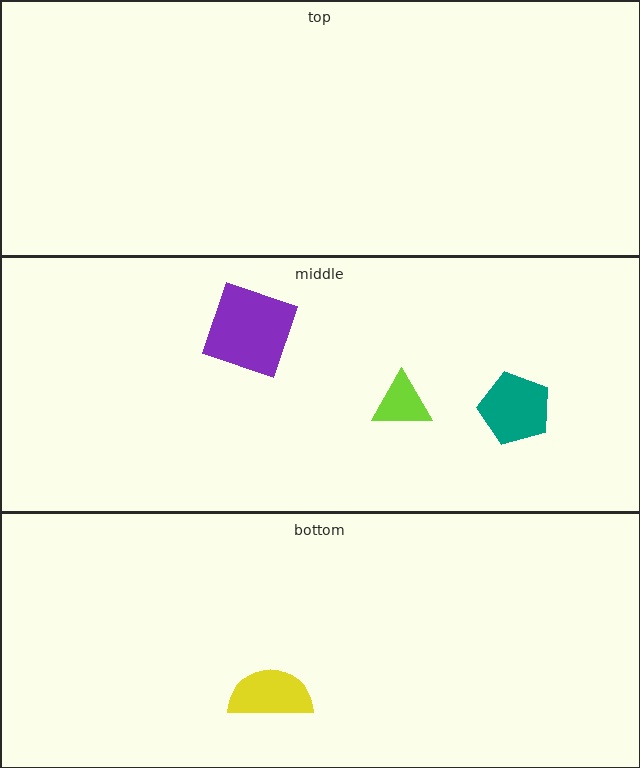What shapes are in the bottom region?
The yellow semicircle.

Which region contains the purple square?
The middle region.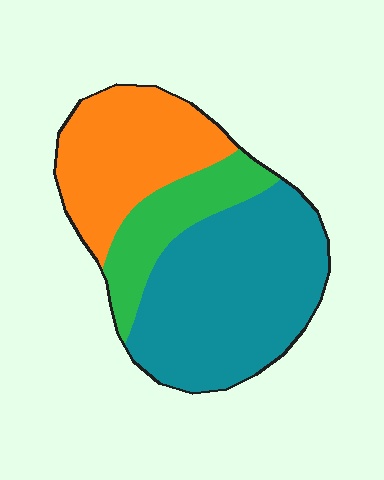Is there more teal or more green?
Teal.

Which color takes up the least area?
Green, at roughly 20%.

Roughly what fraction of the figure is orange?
Orange covers about 30% of the figure.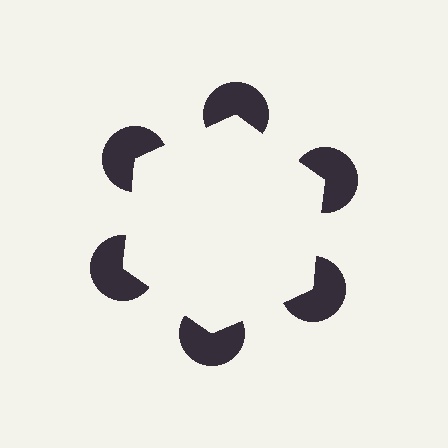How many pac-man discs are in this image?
There are 6 — one at each vertex of the illusory hexagon.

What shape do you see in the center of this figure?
An illusory hexagon — its edges are inferred from the aligned wedge cuts in the pac-man discs, not physically drawn.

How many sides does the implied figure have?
6 sides.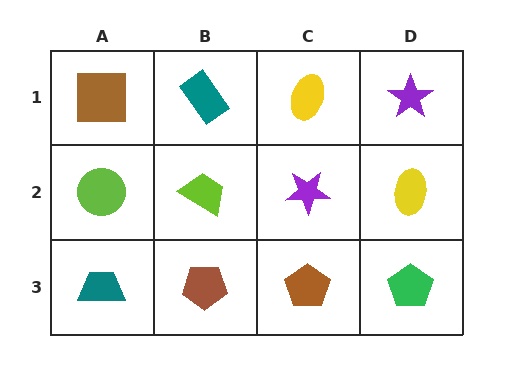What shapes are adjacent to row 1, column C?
A purple star (row 2, column C), a teal rectangle (row 1, column B), a purple star (row 1, column D).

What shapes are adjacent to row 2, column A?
A brown square (row 1, column A), a teal trapezoid (row 3, column A), a lime trapezoid (row 2, column B).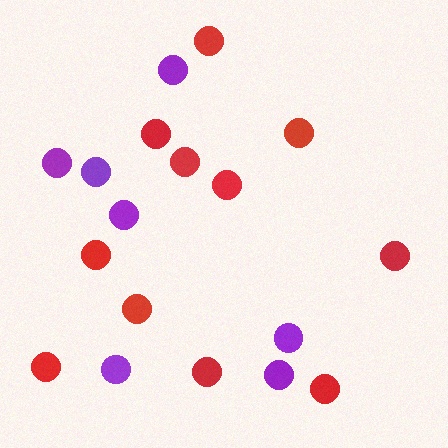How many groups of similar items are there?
There are 2 groups: one group of red circles (11) and one group of purple circles (7).